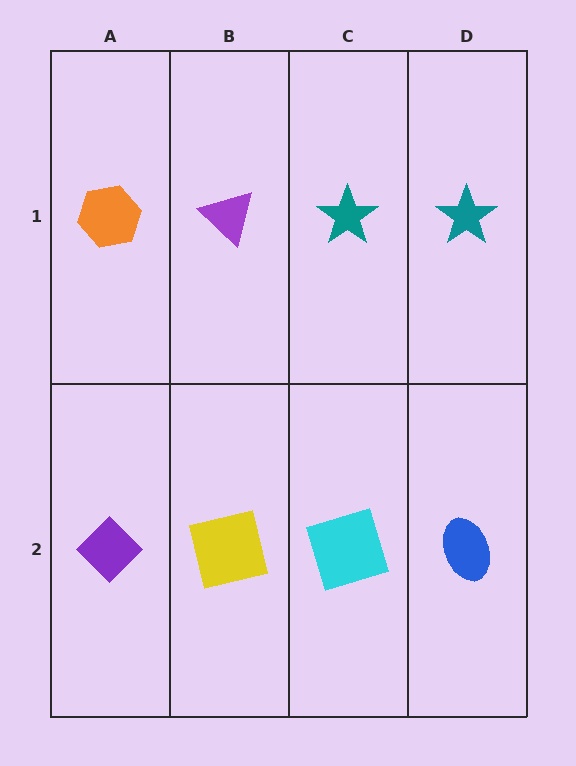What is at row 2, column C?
A cyan square.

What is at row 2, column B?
A yellow square.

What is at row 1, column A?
An orange hexagon.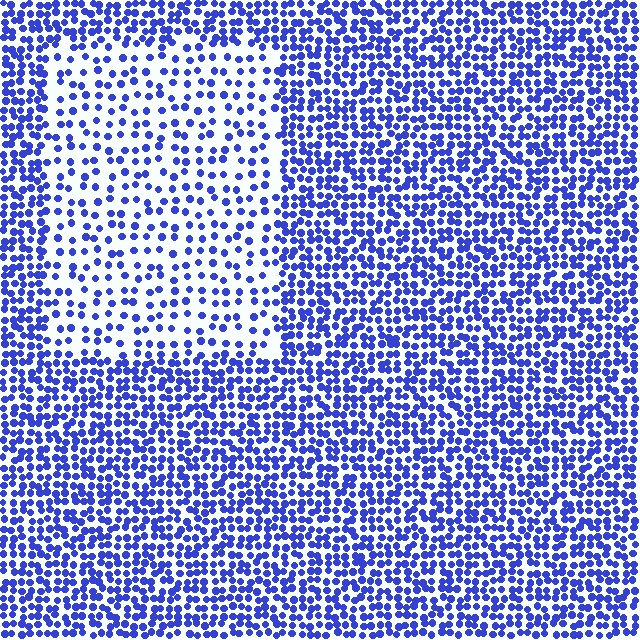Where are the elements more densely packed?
The elements are more densely packed outside the rectangle boundary.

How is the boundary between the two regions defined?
The boundary is defined by a change in element density (approximately 2.2x ratio). All elements are the same color, size, and shape.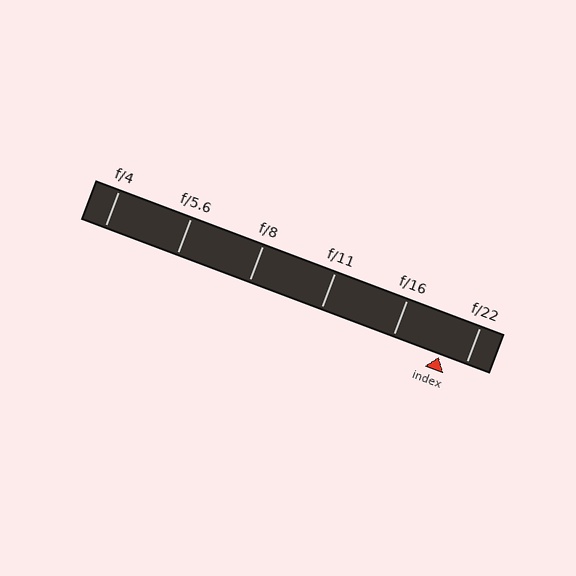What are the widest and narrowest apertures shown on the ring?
The widest aperture shown is f/4 and the narrowest is f/22.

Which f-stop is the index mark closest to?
The index mark is closest to f/22.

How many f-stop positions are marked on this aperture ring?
There are 6 f-stop positions marked.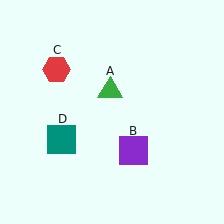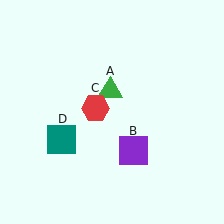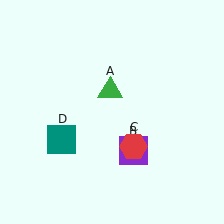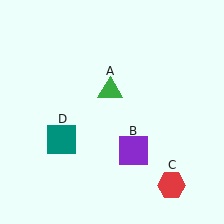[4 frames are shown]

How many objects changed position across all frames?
1 object changed position: red hexagon (object C).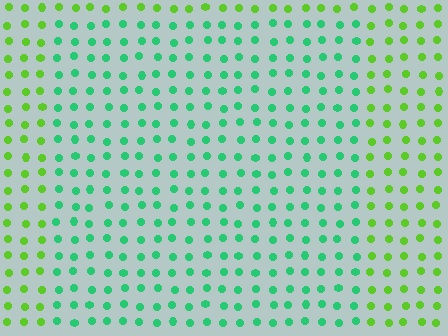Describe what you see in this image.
The image is filled with small lime elements in a uniform arrangement. A rectangle-shaped region is visible where the elements are tinted to a slightly different hue, forming a subtle color boundary.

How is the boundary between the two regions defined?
The boundary is defined purely by a slight shift in hue (about 48 degrees). Spacing, size, and orientation are identical on both sides.